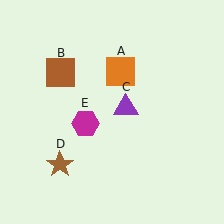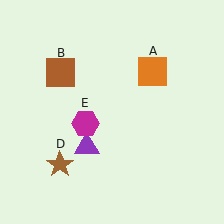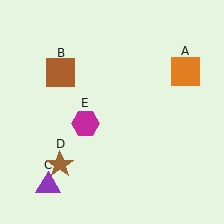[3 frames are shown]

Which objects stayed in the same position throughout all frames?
Brown square (object B) and brown star (object D) and magenta hexagon (object E) remained stationary.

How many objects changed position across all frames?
2 objects changed position: orange square (object A), purple triangle (object C).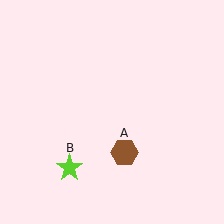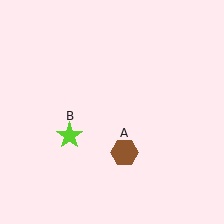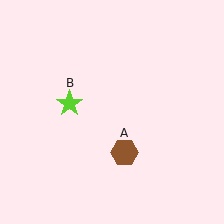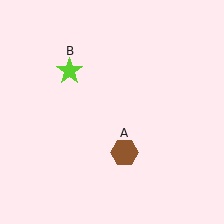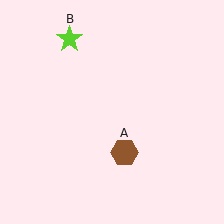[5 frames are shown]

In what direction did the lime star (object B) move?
The lime star (object B) moved up.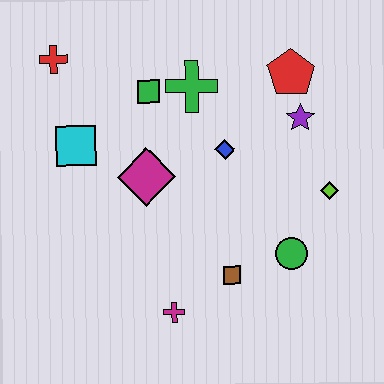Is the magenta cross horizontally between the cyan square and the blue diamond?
Yes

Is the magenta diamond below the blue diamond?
Yes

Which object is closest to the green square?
The green cross is closest to the green square.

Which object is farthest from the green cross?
The magenta cross is farthest from the green cross.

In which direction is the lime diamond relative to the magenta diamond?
The lime diamond is to the right of the magenta diamond.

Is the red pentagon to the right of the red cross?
Yes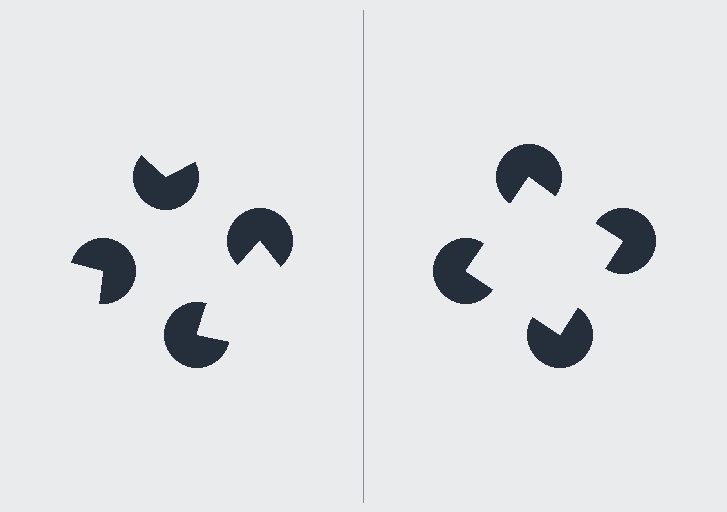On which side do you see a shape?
An illusory square appears on the right side. On the left side the wedge cuts are rotated, so no coherent shape forms.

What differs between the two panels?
The pac-man discs are positioned identically on both sides; only the wedge orientations differ. On the right they align to a square; on the left they are misaligned.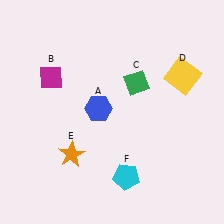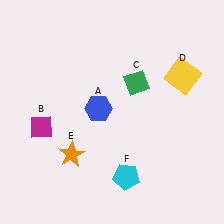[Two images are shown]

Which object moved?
The magenta diamond (B) moved down.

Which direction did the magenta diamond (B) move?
The magenta diamond (B) moved down.